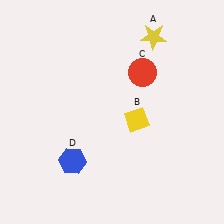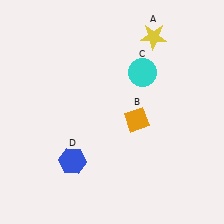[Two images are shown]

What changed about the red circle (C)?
In Image 1, C is red. In Image 2, it changed to cyan.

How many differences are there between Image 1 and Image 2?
There are 2 differences between the two images.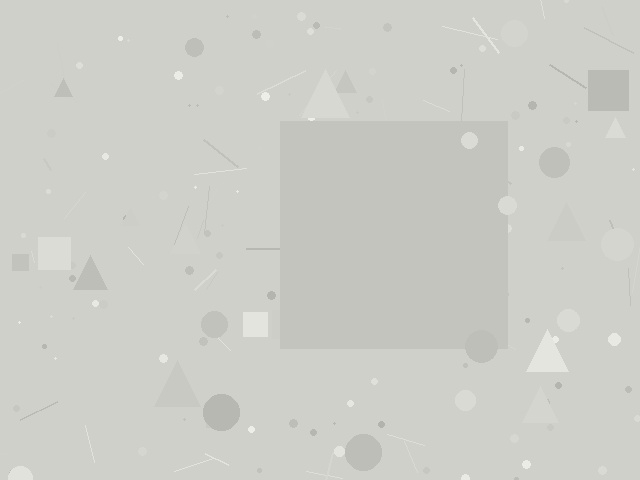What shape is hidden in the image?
A square is hidden in the image.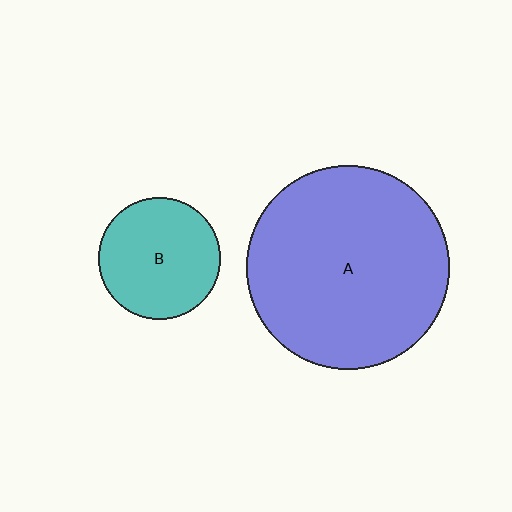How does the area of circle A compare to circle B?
Approximately 2.8 times.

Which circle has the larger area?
Circle A (blue).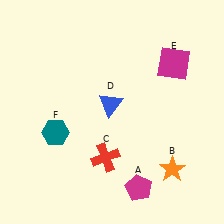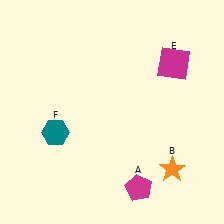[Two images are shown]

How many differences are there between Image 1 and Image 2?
There are 2 differences between the two images.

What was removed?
The blue triangle (D), the red cross (C) were removed in Image 2.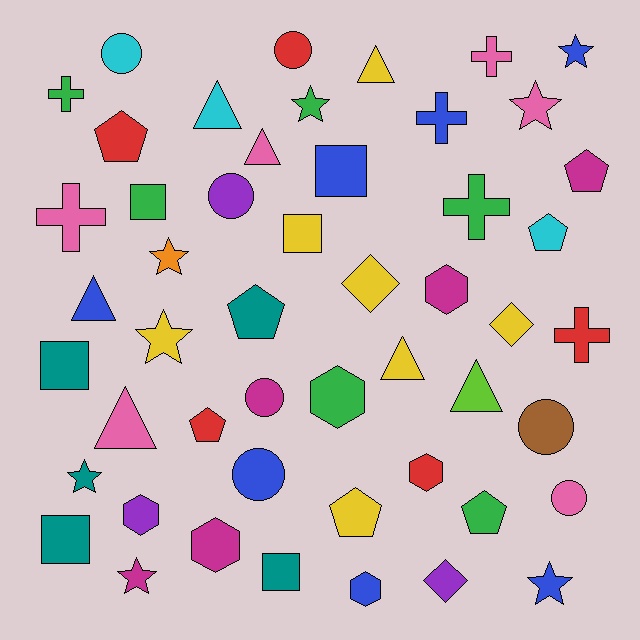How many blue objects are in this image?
There are 7 blue objects.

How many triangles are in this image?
There are 7 triangles.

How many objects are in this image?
There are 50 objects.